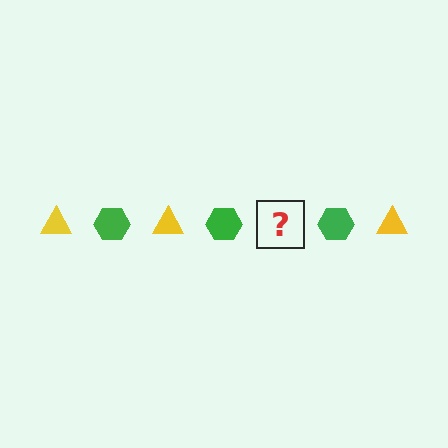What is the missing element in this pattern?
The missing element is a yellow triangle.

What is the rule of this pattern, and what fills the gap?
The rule is that the pattern alternates between yellow triangle and green hexagon. The gap should be filled with a yellow triangle.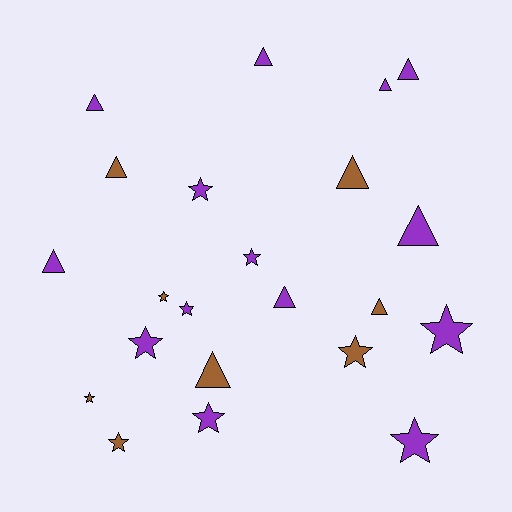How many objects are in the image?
There are 22 objects.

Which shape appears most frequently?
Triangle, with 11 objects.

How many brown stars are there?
There are 4 brown stars.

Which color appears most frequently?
Purple, with 14 objects.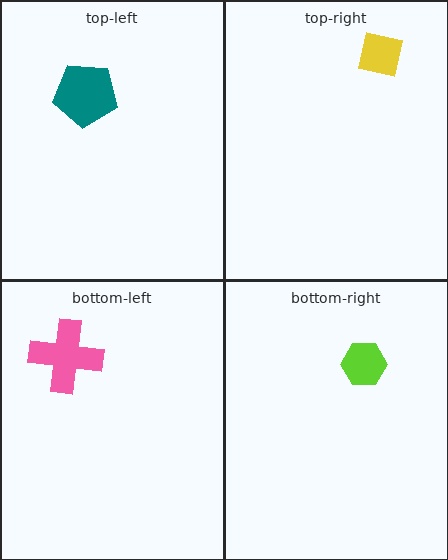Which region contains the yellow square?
The top-right region.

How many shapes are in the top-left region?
1.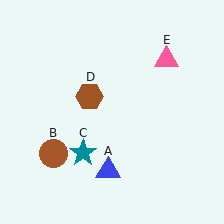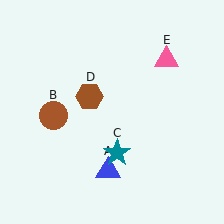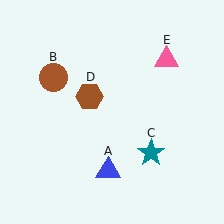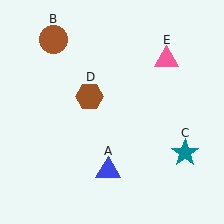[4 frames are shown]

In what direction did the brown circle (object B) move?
The brown circle (object B) moved up.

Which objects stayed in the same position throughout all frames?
Blue triangle (object A) and brown hexagon (object D) and pink triangle (object E) remained stationary.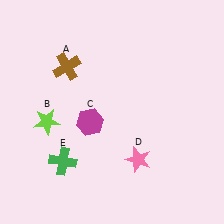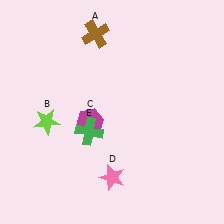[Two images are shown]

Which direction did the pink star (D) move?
The pink star (D) moved left.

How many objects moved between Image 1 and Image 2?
3 objects moved between the two images.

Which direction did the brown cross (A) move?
The brown cross (A) moved up.